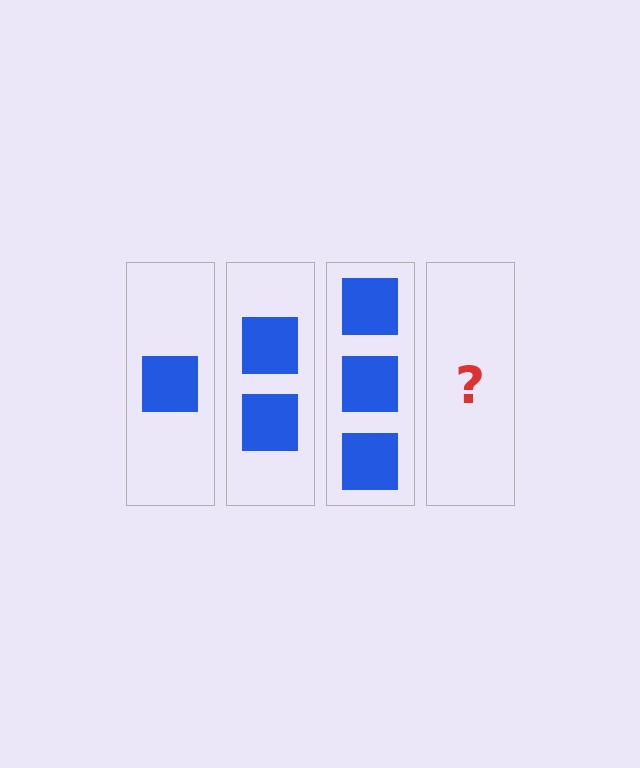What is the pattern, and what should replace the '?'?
The pattern is that each step adds one more square. The '?' should be 4 squares.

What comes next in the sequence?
The next element should be 4 squares.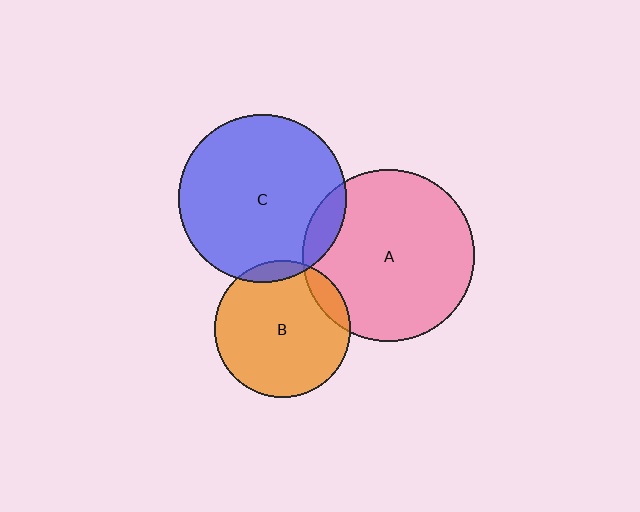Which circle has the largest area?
Circle A (pink).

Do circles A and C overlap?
Yes.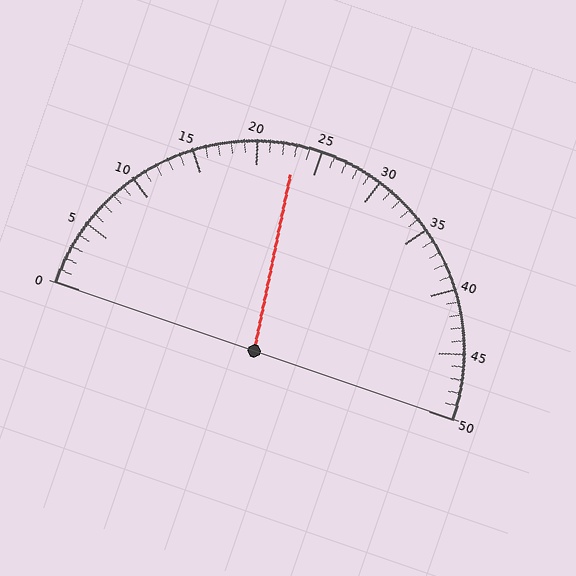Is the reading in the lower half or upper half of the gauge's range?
The reading is in the lower half of the range (0 to 50).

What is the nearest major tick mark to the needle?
The nearest major tick mark is 25.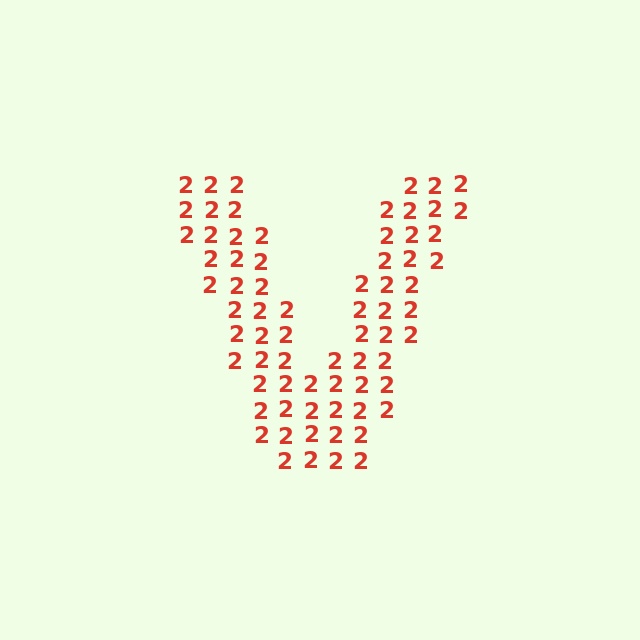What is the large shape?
The large shape is the letter V.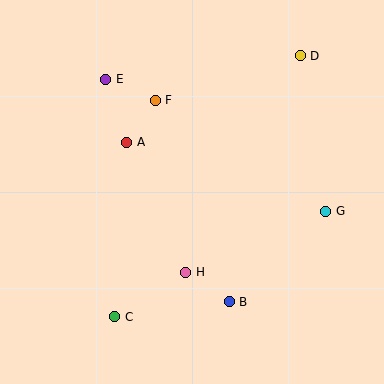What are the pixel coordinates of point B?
Point B is at (229, 302).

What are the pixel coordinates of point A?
Point A is at (127, 142).